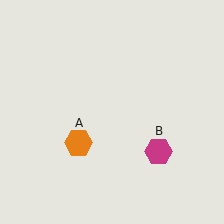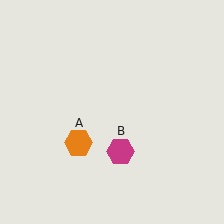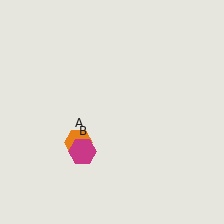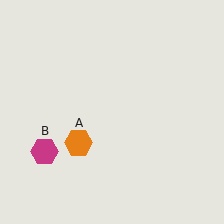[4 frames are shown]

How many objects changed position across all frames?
1 object changed position: magenta hexagon (object B).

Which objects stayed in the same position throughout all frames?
Orange hexagon (object A) remained stationary.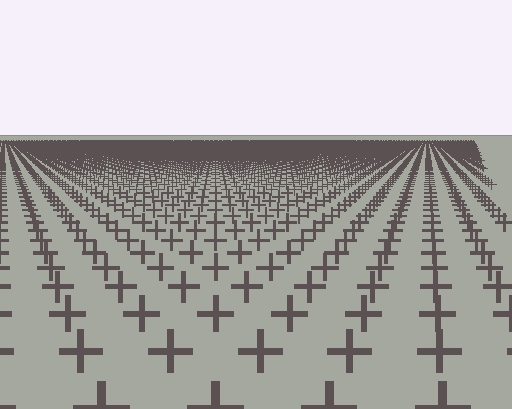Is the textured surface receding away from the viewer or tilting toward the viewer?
The surface is receding away from the viewer. Texture elements get smaller and denser toward the top.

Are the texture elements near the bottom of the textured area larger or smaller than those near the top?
Larger. Near the bottom, elements are closer to the viewer and appear at a bigger on-screen size.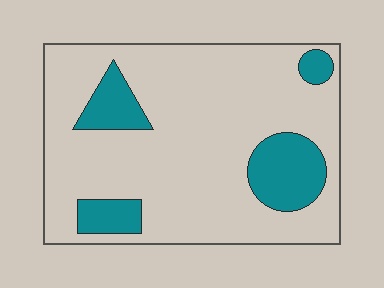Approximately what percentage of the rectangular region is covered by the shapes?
Approximately 20%.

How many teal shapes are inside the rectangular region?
4.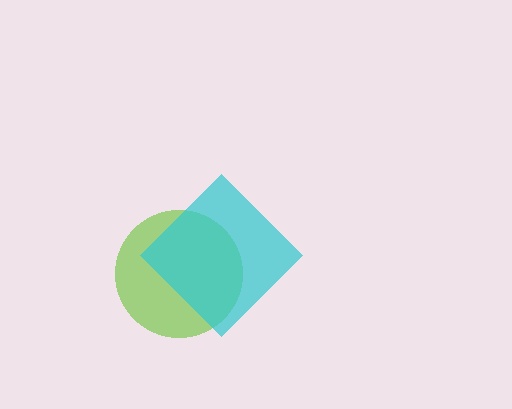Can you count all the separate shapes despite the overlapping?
Yes, there are 2 separate shapes.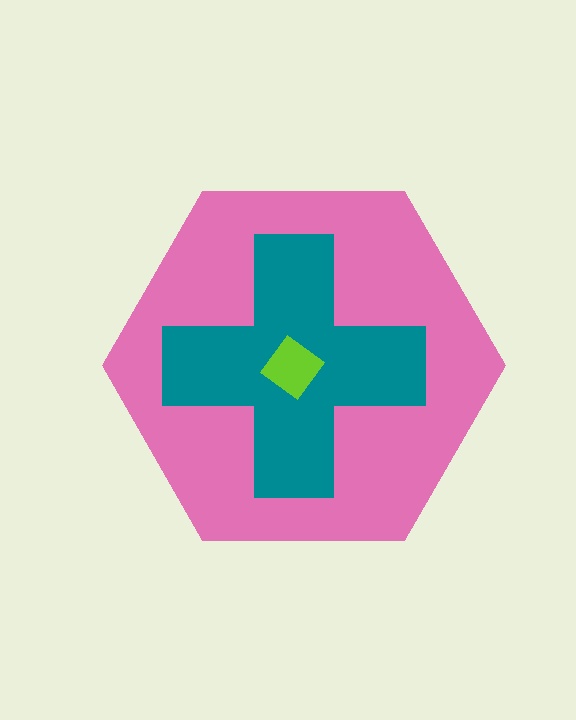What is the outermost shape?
The pink hexagon.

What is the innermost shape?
The lime diamond.